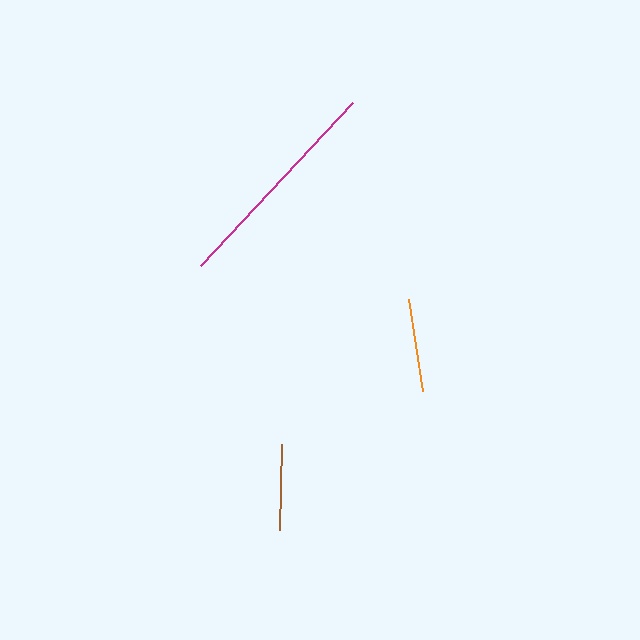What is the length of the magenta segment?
The magenta segment is approximately 223 pixels long.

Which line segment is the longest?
The magenta line is the longest at approximately 223 pixels.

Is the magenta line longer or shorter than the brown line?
The magenta line is longer than the brown line.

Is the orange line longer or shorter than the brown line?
The orange line is longer than the brown line.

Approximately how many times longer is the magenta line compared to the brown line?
The magenta line is approximately 2.6 times the length of the brown line.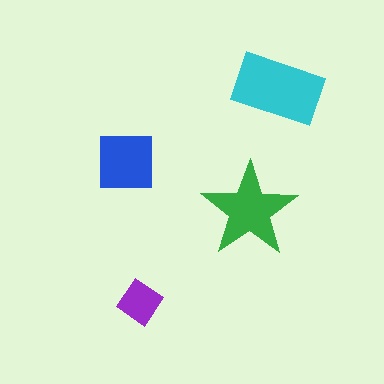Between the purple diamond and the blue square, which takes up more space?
The blue square.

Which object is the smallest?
The purple diamond.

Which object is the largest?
The cyan rectangle.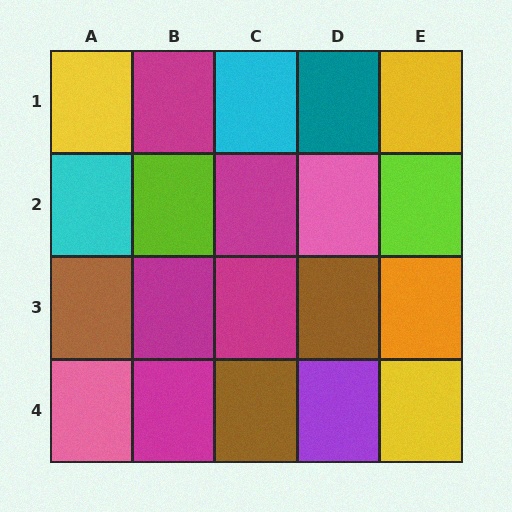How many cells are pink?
2 cells are pink.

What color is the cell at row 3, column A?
Brown.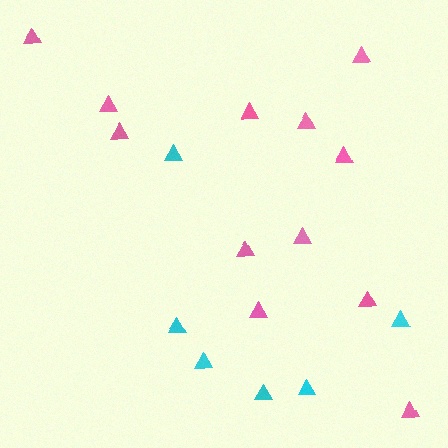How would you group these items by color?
There are 2 groups: one group of pink triangles (12) and one group of cyan triangles (6).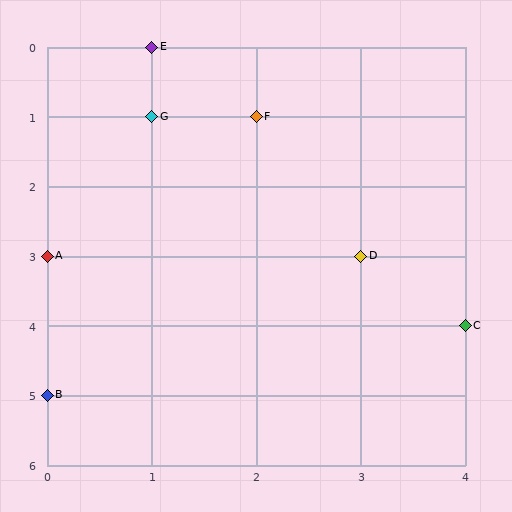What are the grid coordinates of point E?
Point E is at grid coordinates (1, 0).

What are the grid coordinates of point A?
Point A is at grid coordinates (0, 3).